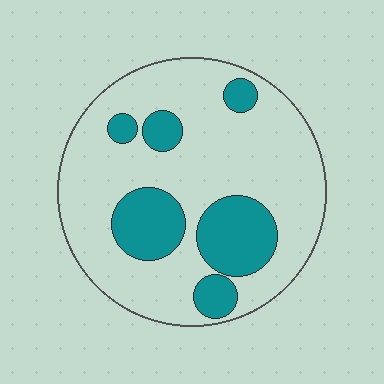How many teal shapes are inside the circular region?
6.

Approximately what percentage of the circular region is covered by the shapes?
Approximately 25%.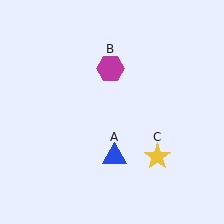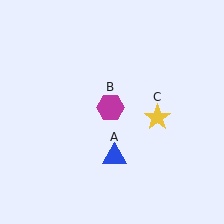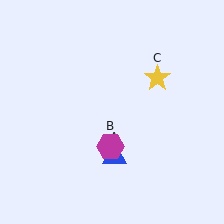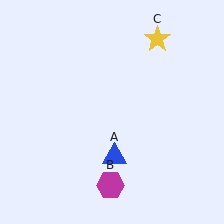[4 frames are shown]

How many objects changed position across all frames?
2 objects changed position: magenta hexagon (object B), yellow star (object C).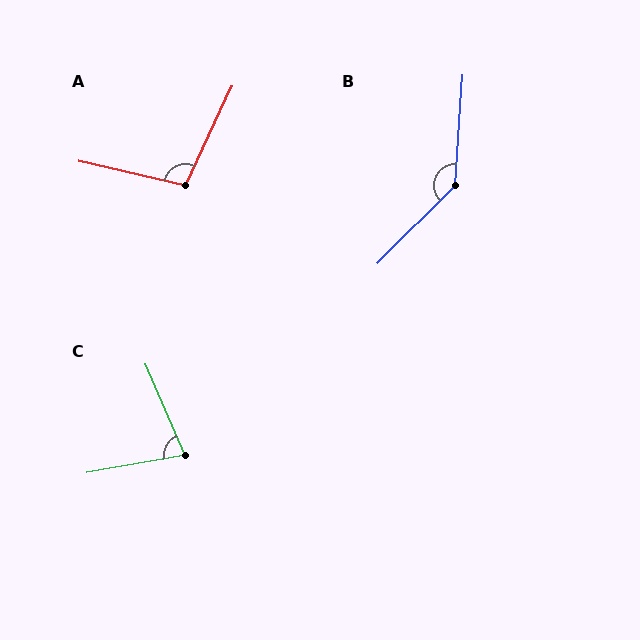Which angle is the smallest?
C, at approximately 77 degrees.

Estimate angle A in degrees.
Approximately 102 degrees.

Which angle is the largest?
B, at approximately 139 degrees.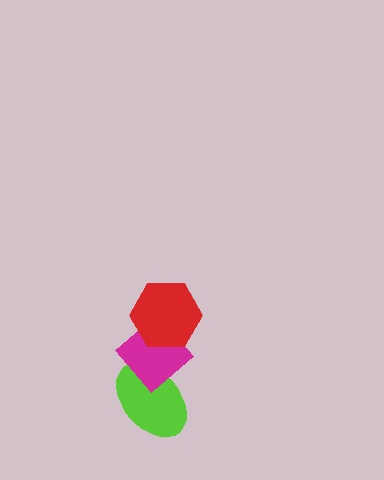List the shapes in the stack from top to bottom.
From top to bottom: the red hexagon, the magenta diamond, the lime ellipse.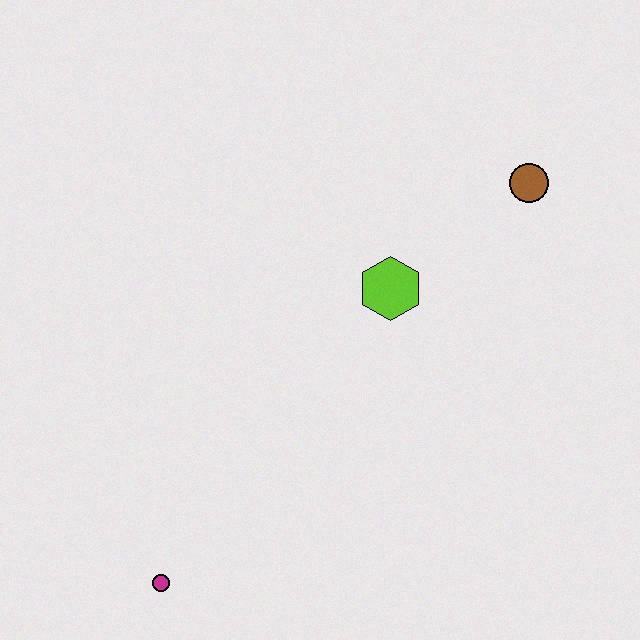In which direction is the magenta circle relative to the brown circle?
The magenta circle is below the brown circle.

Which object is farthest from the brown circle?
The magenta circle is farthest from the brown circle.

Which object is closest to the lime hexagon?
The brown circle is closest to the lime hexagon.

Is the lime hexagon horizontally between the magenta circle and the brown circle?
Yes